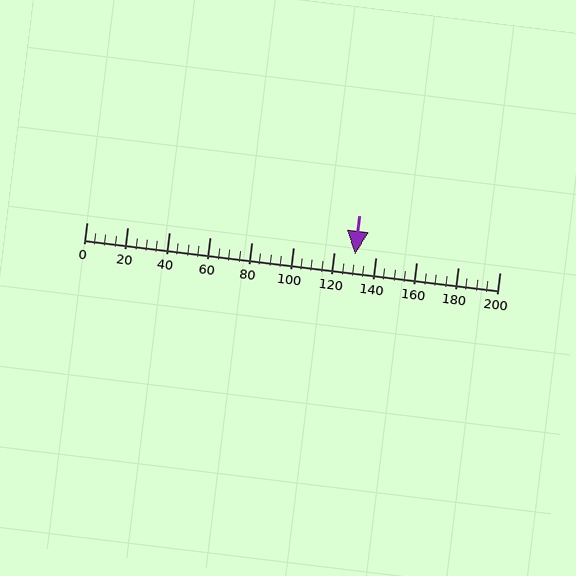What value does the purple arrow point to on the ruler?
The purple arrow points to approximately 130.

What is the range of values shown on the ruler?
The ruler shows values from 0 to 200.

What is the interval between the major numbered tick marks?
The major tick marks are spaced 20 units apart.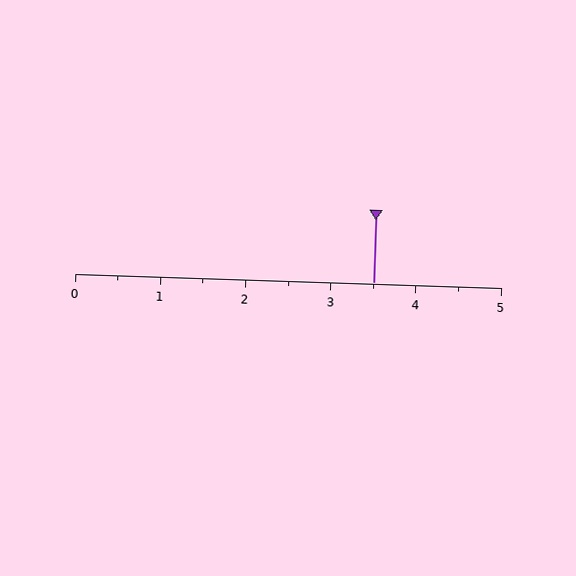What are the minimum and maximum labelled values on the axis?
The axis runs from 0 to 5.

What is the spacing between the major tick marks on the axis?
The major ticks are spaced 1 apart.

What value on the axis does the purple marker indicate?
The marker indicates approximately 3.5.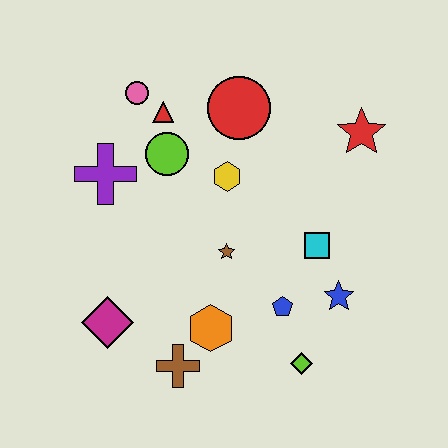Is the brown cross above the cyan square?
No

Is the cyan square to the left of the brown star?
No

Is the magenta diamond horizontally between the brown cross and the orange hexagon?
No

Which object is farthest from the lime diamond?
The pink circle is farthest from the lime diamond.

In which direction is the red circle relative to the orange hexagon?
The red circle is above the orange hexagon.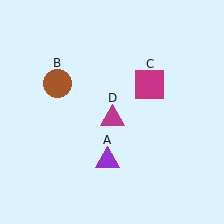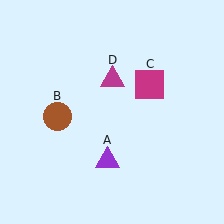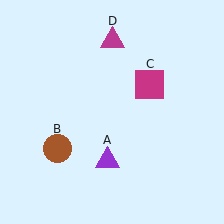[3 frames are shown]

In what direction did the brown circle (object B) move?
The brown circle (object B) moved down.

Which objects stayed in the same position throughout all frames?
Purple triangle (object A) and magenta square (object C) remained stationary.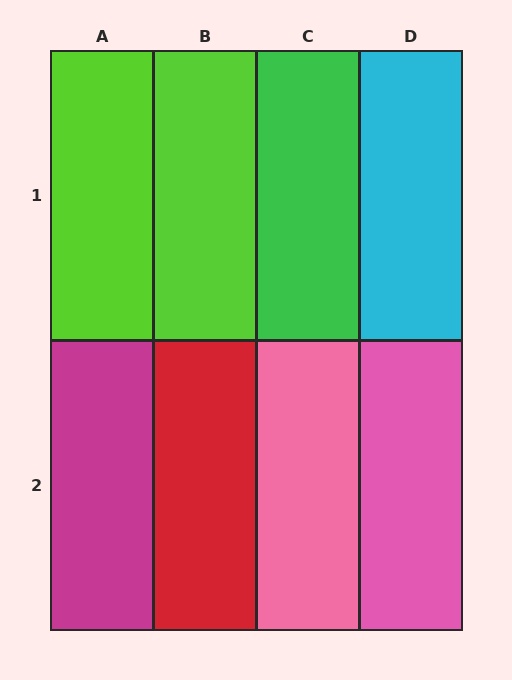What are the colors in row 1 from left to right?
Lime, lime, green, cyan.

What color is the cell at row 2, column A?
Magenta.